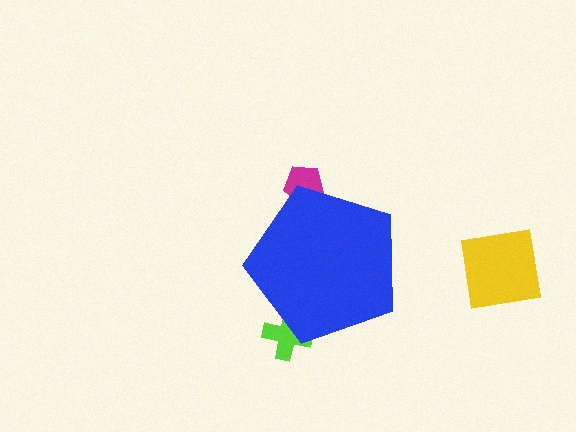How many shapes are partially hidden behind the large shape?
2 shapes are partially hidden.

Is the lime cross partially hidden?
Yes, the lime cross is partially hidden behind the blue pentagon.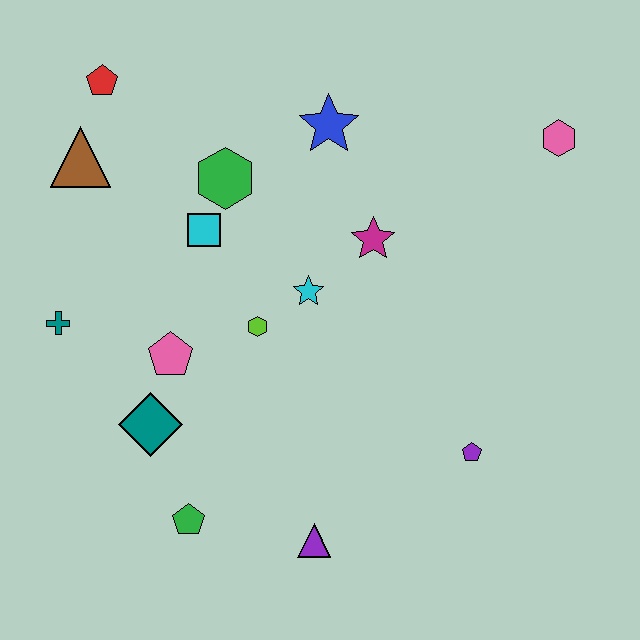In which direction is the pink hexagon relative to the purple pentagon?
The pink hexagon is above the purple pentagon.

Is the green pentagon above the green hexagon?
No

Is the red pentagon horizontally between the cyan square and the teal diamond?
No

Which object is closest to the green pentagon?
The teal diamond is closest to the green pentagon.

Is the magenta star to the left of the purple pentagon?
Yes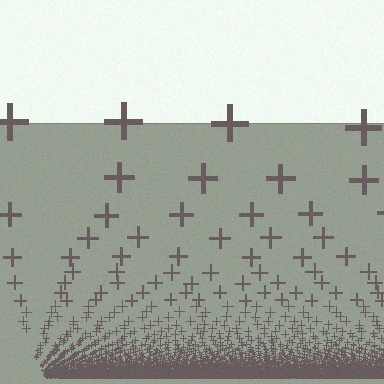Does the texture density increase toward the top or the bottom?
Density increases toward the bottom.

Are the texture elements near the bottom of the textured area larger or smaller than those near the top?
Smaller. The gradient is inverted — elements near the bottom are smaller and denser.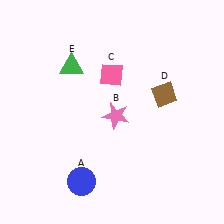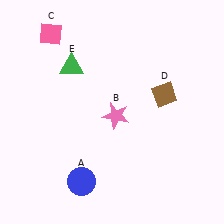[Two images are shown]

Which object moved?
The pink diamond (C) moved left.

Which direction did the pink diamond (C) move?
The pink diamond (C) moved left.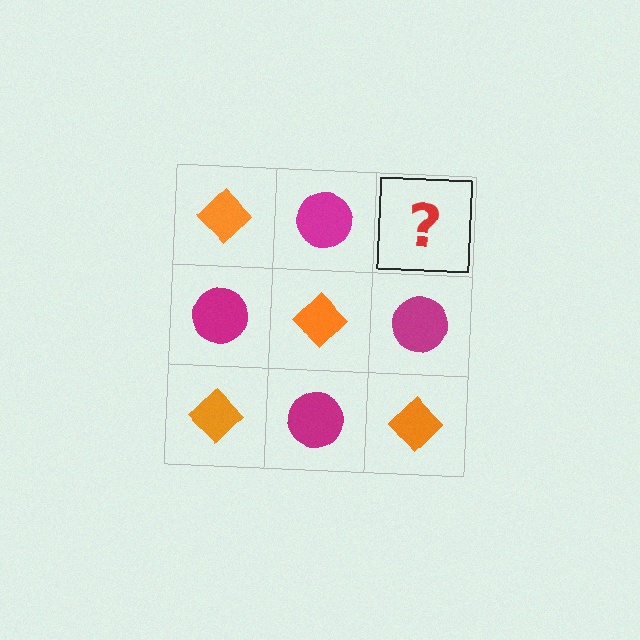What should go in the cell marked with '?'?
The missing cell should contain an orange diamond.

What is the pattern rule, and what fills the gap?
The rule is that it alternates orange diamond and magenta circle in a checkerboard pattern. The gap should be filled with an orange diamond.